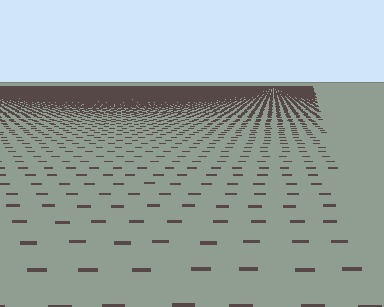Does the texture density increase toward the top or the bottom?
Density increases toward the top.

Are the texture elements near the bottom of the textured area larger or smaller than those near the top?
Larger. Near the bottom, elements are closer to the viewer and appear at a bigger on-screen size.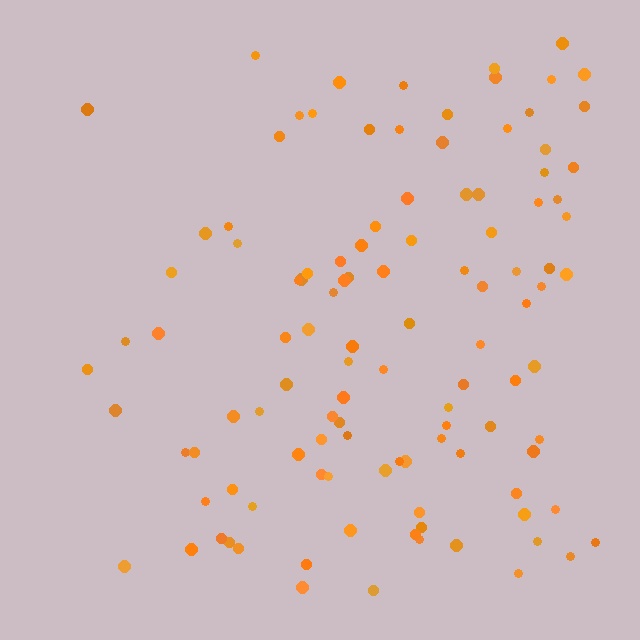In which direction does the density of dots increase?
From left to right, with the right side densest.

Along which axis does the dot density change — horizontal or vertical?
Horizontal.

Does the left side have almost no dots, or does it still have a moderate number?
Still a moderate number, just noticeably fewer than the right.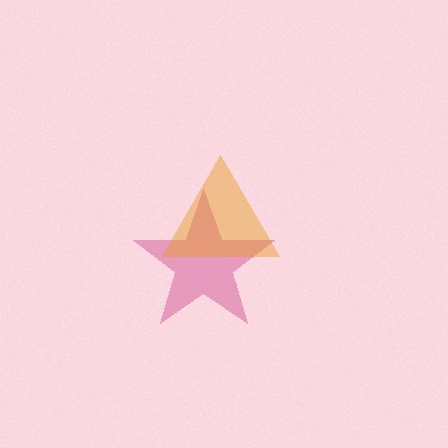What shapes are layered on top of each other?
The layered shapes are: a magenta star, an orange triangle.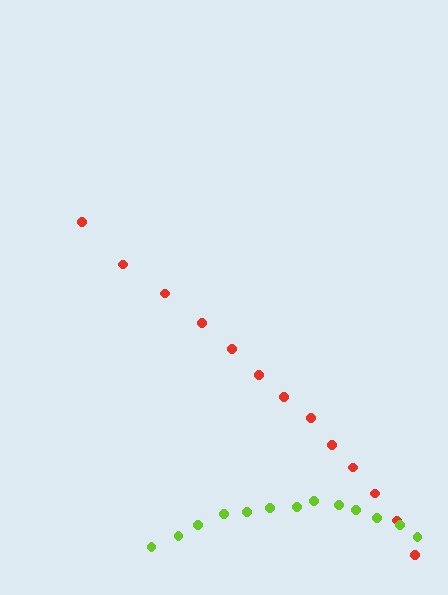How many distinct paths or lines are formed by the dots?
There are 2 distinct paths.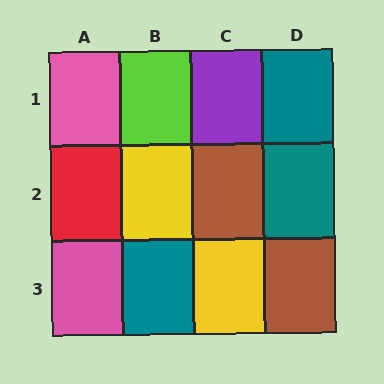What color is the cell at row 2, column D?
Teal.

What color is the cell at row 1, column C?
Purple.